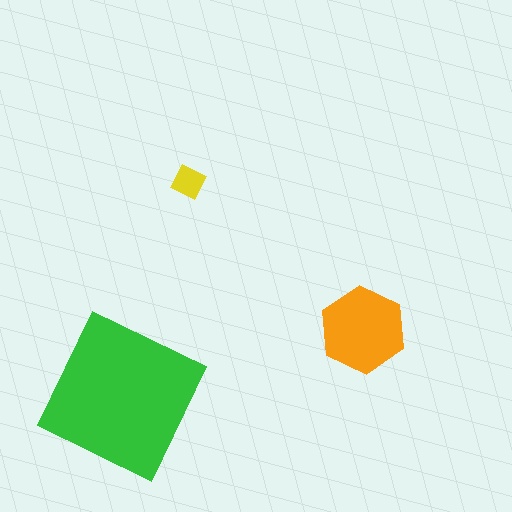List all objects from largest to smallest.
The green square, the orange hexagon, the yellow diamond.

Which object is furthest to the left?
The green square is leftmost.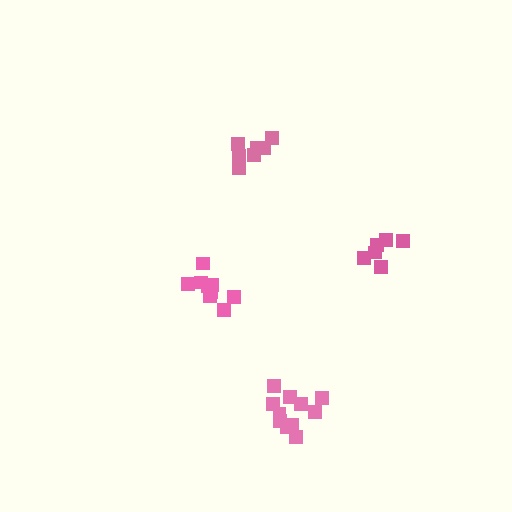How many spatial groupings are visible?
There are 4 spatial groupings.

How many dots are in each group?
Group 1: 11 dots, Group 2: 9 dots, Group 3: 6 dots, Group 4: 7 dots (33 total).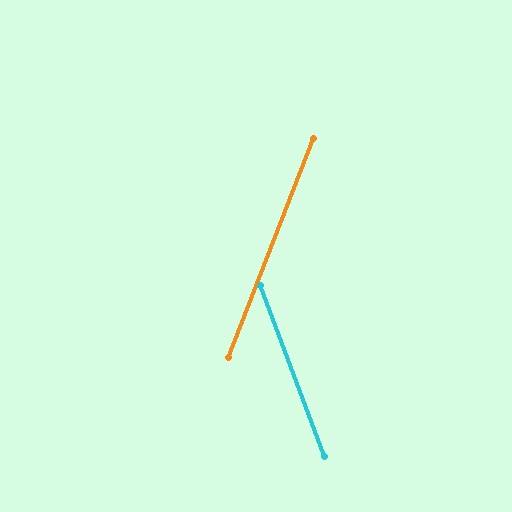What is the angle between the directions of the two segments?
Approximately 42 degrees.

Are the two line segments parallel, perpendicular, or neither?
Neither parallel nor perpendicular — they differ by about 42°.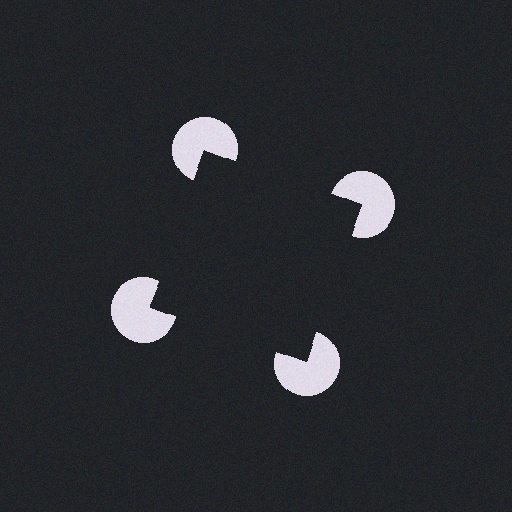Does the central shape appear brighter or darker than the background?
It typically appears slightly darker than the background, even though no actual brightness change is drawn.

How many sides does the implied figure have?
4 sides.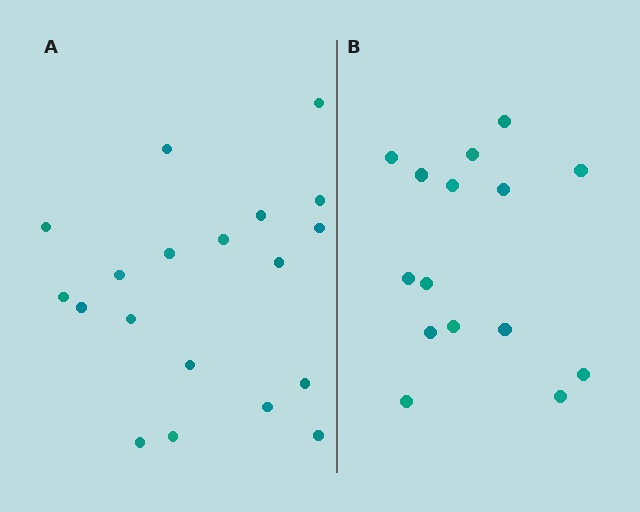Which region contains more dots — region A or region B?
Region A (the left region) has more dots.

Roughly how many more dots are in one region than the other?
Region A has about 4 more dots than region B.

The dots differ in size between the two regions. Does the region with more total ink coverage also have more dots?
No. Region B has more total ink coverage because its dots are larger, but region A actually contains more individual dots. Total area can be misleading — the number of items is what matters here.